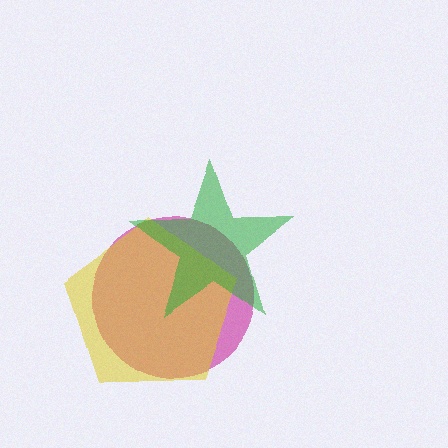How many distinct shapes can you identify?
There are 3 distinct shapes: a magenta circle, a yellow pentagon, a green star.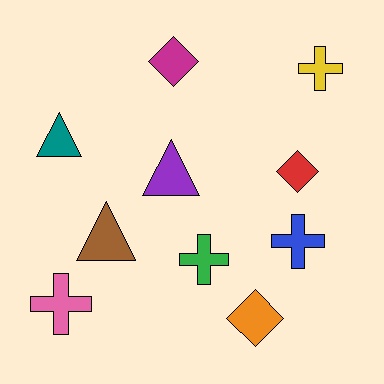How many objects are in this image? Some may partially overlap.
There are 10 objects.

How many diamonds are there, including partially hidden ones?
There are 3 diamonds.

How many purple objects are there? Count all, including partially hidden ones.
There is 1 purple object.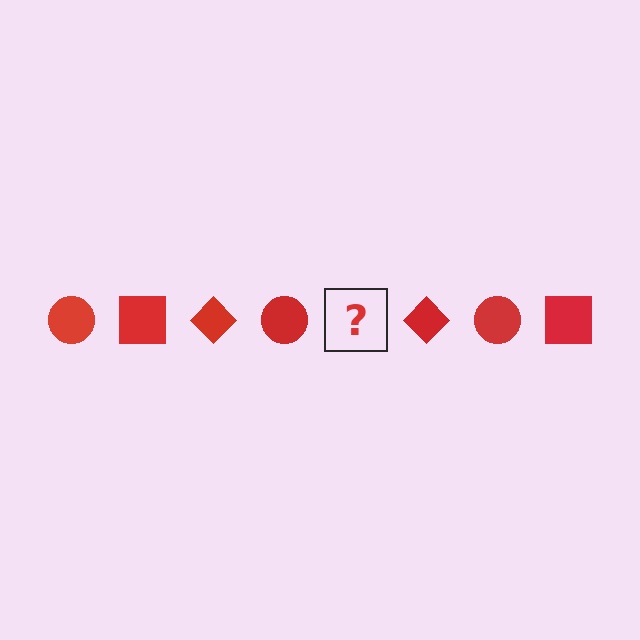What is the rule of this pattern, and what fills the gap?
The rule is that the pattern cycles through circle, square, diamond shapes in red. The gap should be filled with a red square.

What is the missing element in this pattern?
The missing element is a red square.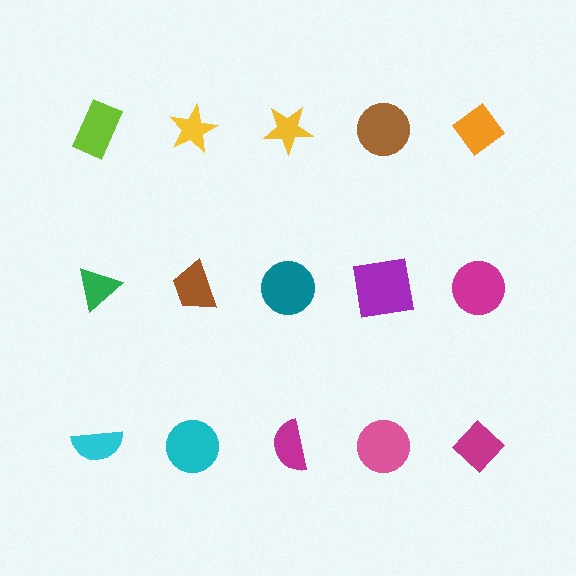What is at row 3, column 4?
A pink circle.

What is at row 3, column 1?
A cyan semicircle.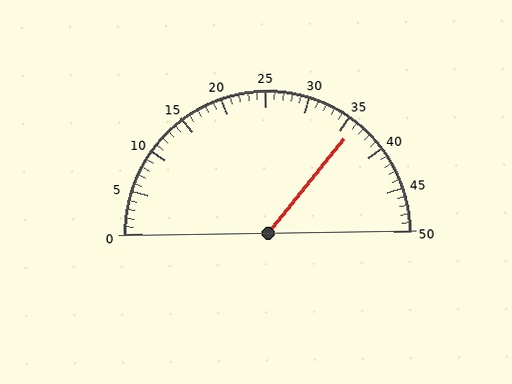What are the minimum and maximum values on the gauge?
The gauge ranges from 0 to 50.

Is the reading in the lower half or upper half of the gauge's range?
The reading is in the upper half of the range (0 to 50).